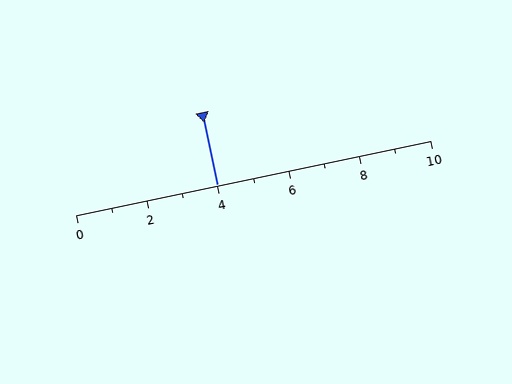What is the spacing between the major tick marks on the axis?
The major ticks are spaced 2 apart.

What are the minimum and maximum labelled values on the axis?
The axis runs from 0 to 10.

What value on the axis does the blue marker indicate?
The marker indicates approximately 4.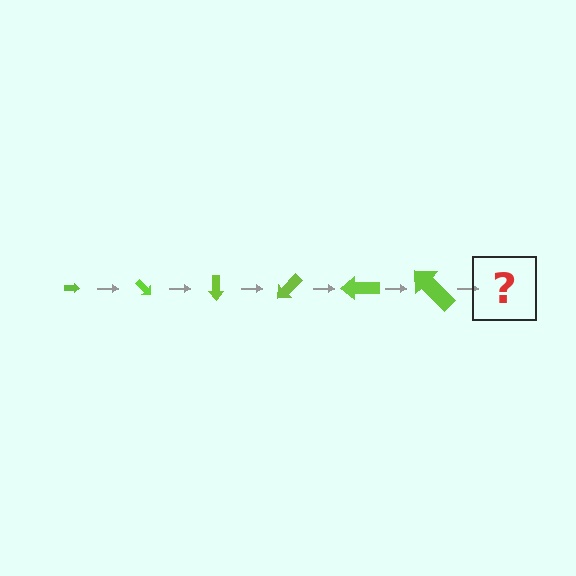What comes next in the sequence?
The next element should be an arrow, larger than the previous one and rotated 270 degrees from the start.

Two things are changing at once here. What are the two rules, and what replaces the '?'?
The two rules are that the arrow grows larger each step and it rotates 45 degrees each step. The '?' should be an arrow, larger than the previous one and rotated 270 degrees from the start.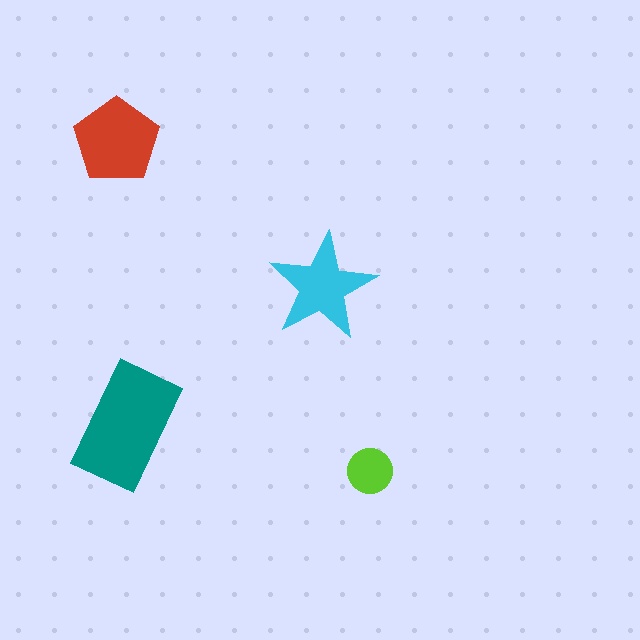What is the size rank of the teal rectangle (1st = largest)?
1st.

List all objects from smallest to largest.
The lime circle, the cyan star, the red pentagon, the teal rectangle.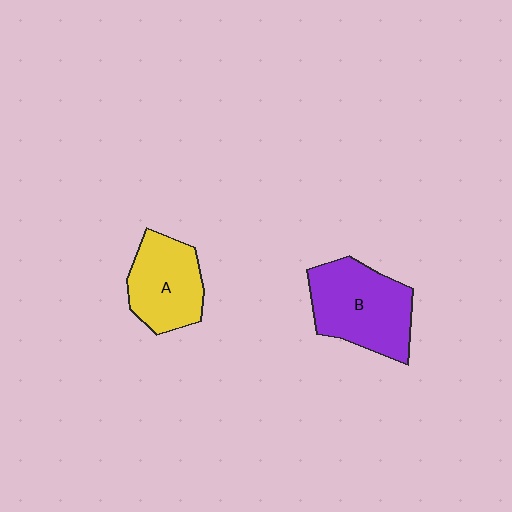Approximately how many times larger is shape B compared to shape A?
Approximately 1.3 times.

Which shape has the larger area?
Shape B (purple).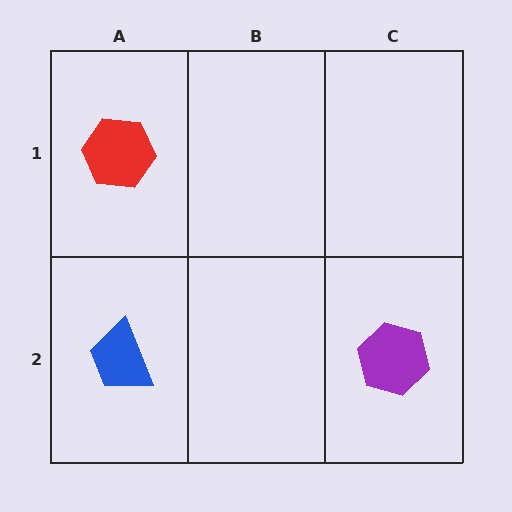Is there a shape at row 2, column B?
No, that cell is empty.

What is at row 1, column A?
A red hexagon.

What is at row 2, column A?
A blue trapezoid.